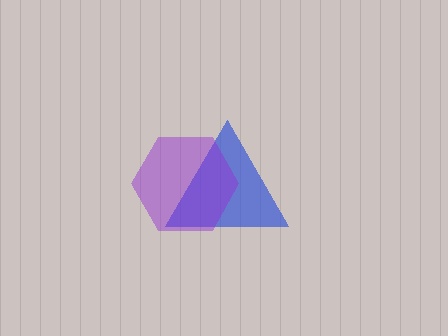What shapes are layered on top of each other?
The layered shapes are: a blue triangle, a purple hexagon.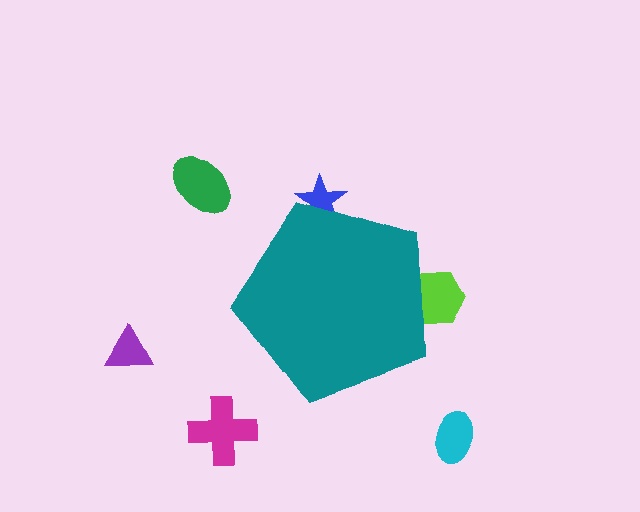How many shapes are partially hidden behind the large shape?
2 shapes are partially hidden.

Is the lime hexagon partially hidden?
Yes, the lime hexagon is partially hidden behind the teal pentagon.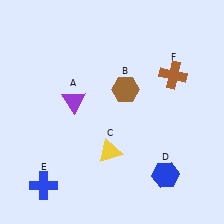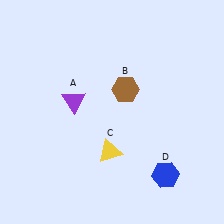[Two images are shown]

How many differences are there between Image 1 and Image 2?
There are 2 differences between the two images.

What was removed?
The blue cross (E), the brown cross (F) were removed in Image 2.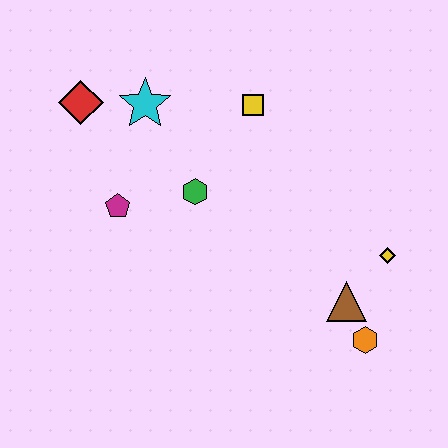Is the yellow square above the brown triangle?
Yes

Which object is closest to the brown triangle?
The orange hexagon is closest to the brown triangle.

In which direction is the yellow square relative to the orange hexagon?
The yellow square is above the orange hexagon.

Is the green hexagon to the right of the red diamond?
Yes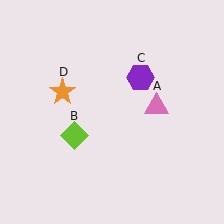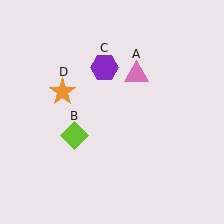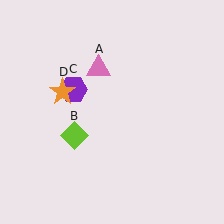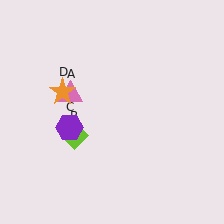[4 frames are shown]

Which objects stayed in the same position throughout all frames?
Lime diamond (object B) and orange star (object D) remained stationary.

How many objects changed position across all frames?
2 objects changed position: pink triangle (object A), purple hexagon (object C).